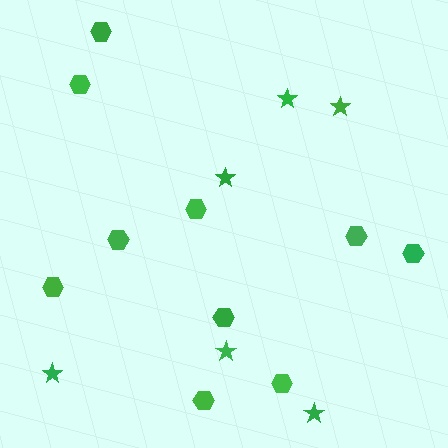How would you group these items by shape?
There are 2 groups: one group of stars (6) and one group of hexagons (10).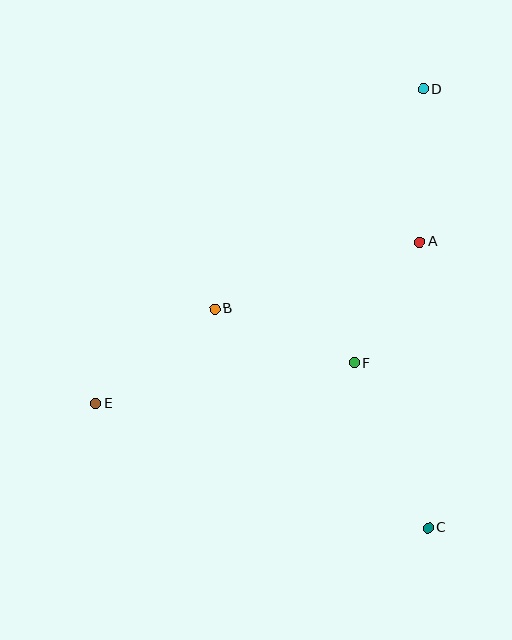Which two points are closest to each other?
Points A and F are closest to each other.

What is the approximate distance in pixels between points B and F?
The distance between B and F is approximately 149 pixels.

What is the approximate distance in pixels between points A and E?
The distance between A and E is approximately 362 pixels.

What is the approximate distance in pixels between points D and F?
The distance between D and F is approximately 282 pixels.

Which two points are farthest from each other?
Points D and E are farthest from each other.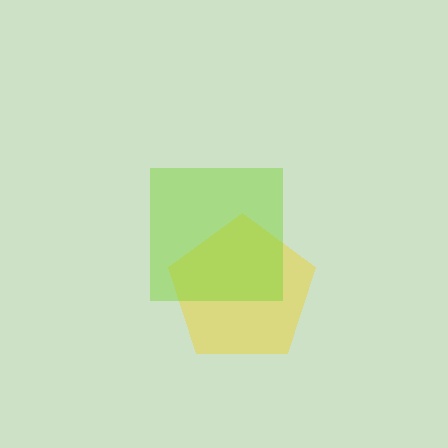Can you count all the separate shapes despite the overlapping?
Yes, there are 2 separate shapes.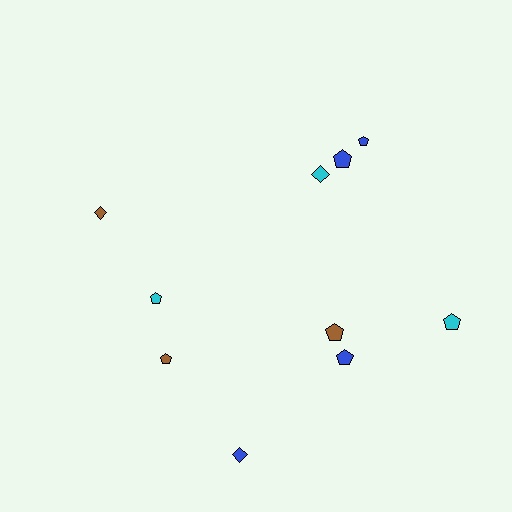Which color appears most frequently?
Blue, with 4 objects.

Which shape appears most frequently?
Pentagon, with 7 objects.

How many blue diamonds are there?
There is 1 blue diamond.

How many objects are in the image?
There are 10 objects.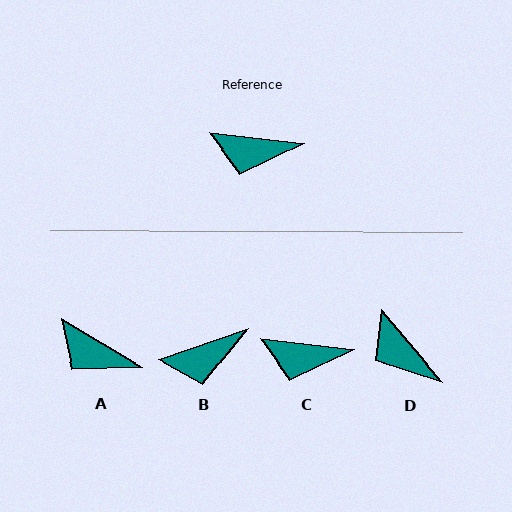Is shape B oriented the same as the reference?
No, it is off by about 25 degrees.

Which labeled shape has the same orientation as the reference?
C.